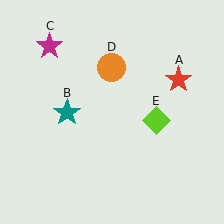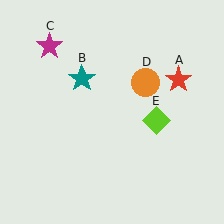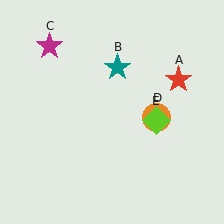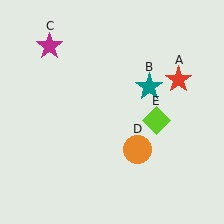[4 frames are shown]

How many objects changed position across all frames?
2 objects changed position: teal star (object B), orange circle (object D).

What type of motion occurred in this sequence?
The teal star (object B), orange circle (object D) rotated clockwise around the center of the scene.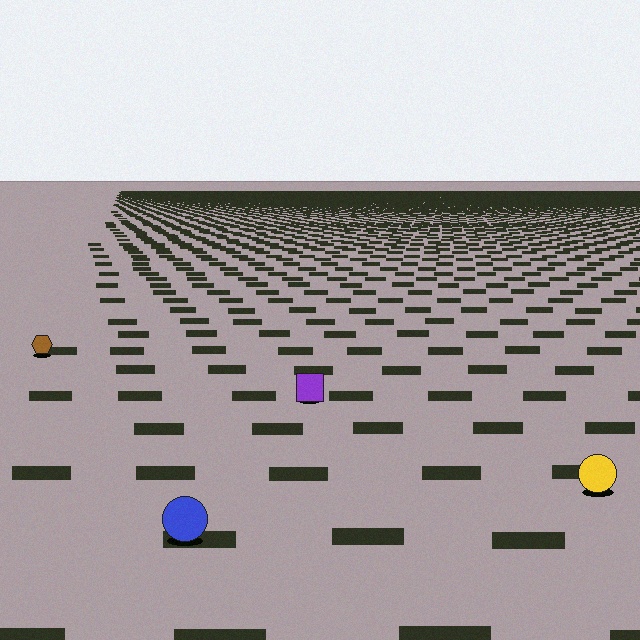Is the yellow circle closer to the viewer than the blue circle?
No. The blue circle is closer — you can tell from the texture gradient: the ground texture is coarser near it.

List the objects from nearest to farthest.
From nearest to farthest: the blue circle, the yellow circle, the purple square, the brown hexagon.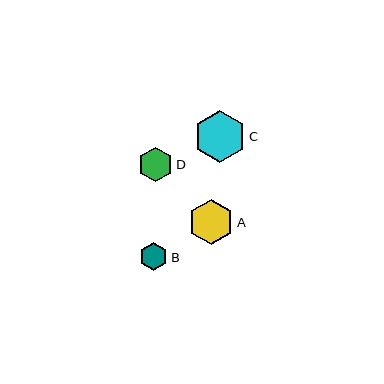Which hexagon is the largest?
Hexagon C is the largest with a size of approximately 52 pixels.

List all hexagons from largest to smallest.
From largest to smallest: C, A, D, B.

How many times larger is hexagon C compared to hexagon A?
Hexagon C is approximately 1.2 times the size of hexagon A.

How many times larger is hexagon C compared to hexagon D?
Hexagon C is approximately 1.5 times the size of hexagon D.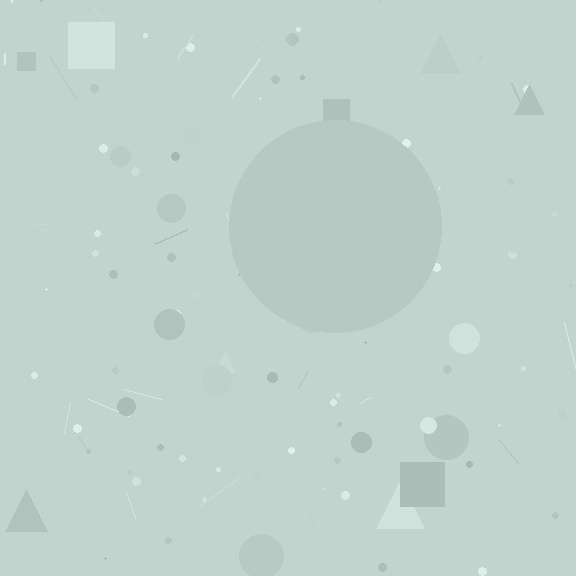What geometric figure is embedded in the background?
A circle is embedded in the background.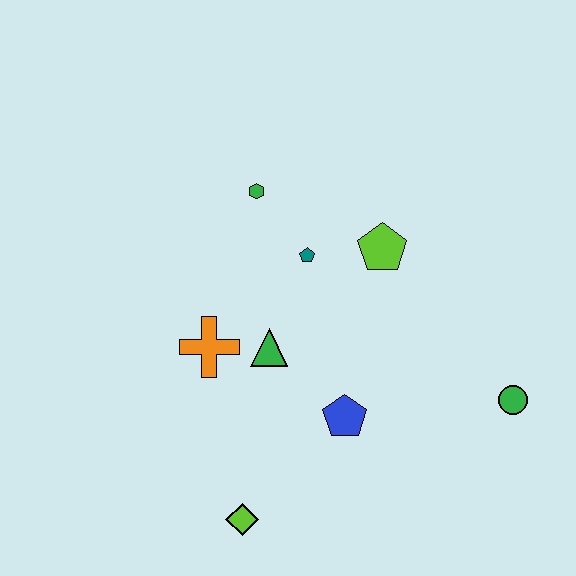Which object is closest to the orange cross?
The green triangle is closest to the orange cross.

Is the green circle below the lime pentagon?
Yes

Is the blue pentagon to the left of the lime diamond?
No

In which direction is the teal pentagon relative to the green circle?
The teal pentagon is to the left of the green circle.